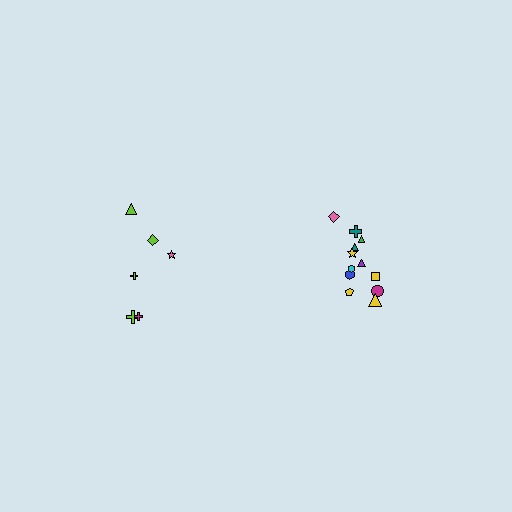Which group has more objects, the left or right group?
The right group.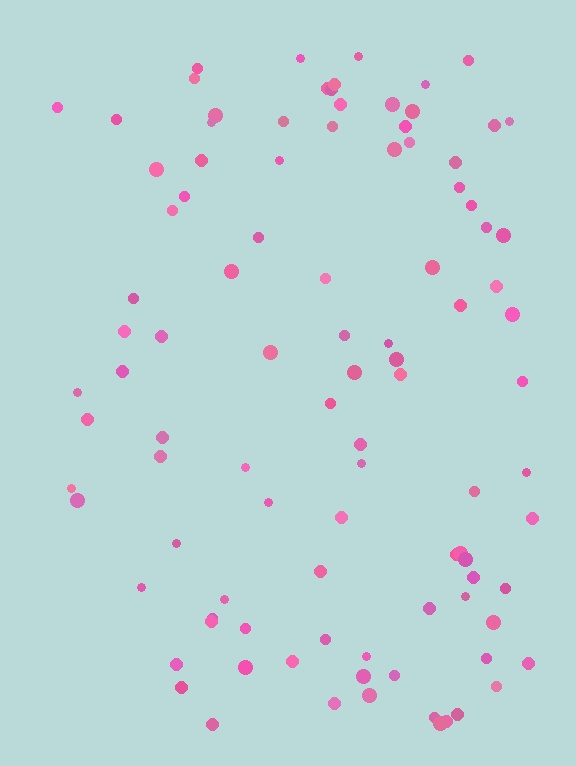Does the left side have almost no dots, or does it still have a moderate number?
Still a moderate number, just noticeably fewer than the right.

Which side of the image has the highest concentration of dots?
The right.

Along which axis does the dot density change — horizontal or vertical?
Horizontal.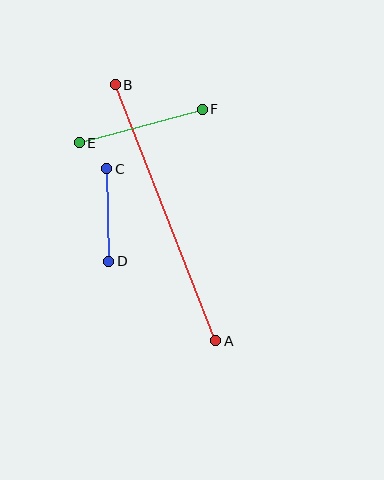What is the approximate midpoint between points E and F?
The midpoint is at approximately (141, 126) pixels.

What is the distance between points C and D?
The distance is approximately 92 pixels.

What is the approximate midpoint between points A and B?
The midpoint is at approximately (165, 213) pixels.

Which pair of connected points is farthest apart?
Points A and B are farthest apart.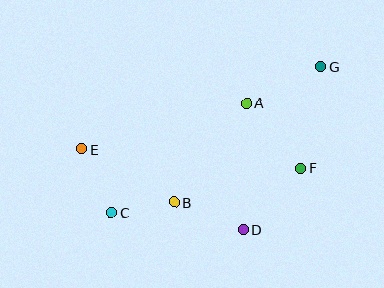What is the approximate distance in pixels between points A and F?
The distance between A and F is approximately 84 pixels.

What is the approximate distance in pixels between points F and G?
The distance between F and G is approximately 103 pixels.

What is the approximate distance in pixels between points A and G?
The distance between A and G is approximately 83 pixels.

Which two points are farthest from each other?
Points C and G are farthest from each other.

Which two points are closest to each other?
Points B and C are closest to each other.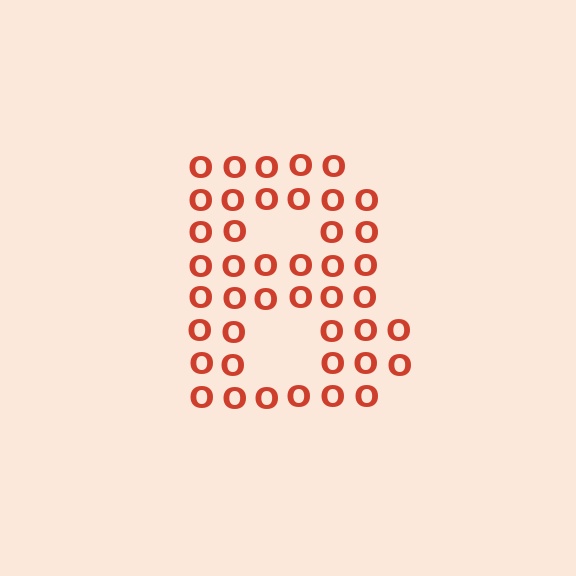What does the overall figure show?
The overall figure shows the letter B.